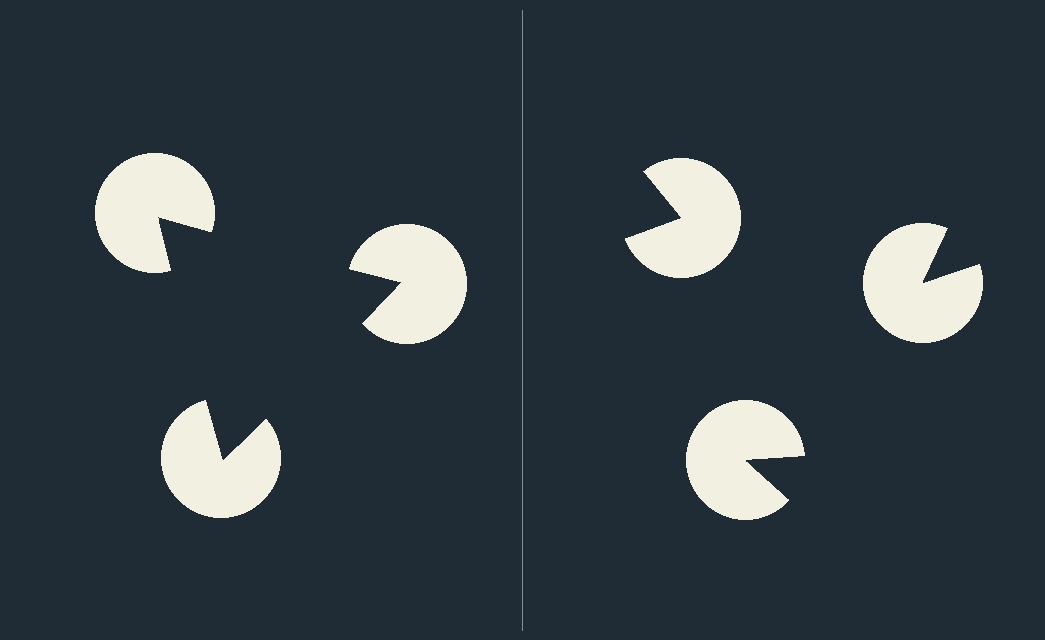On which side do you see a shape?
An illusory triangle appears on the left side. On the right side the wedge cuts are rotated, so no coherent shape forms.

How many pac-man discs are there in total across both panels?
6 — 3 on each side.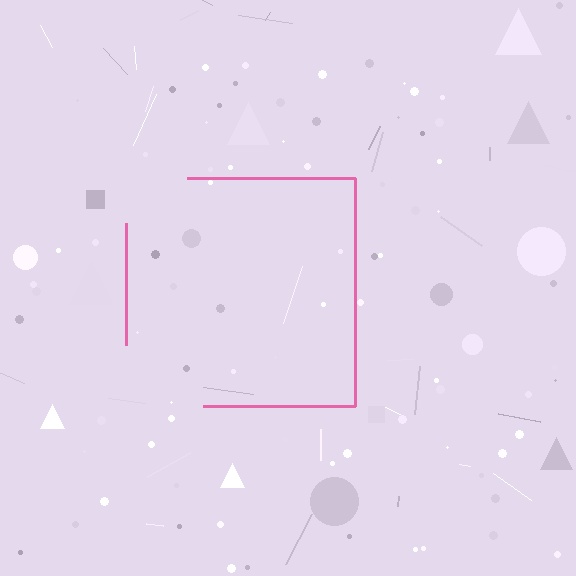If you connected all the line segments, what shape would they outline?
They would outline a square.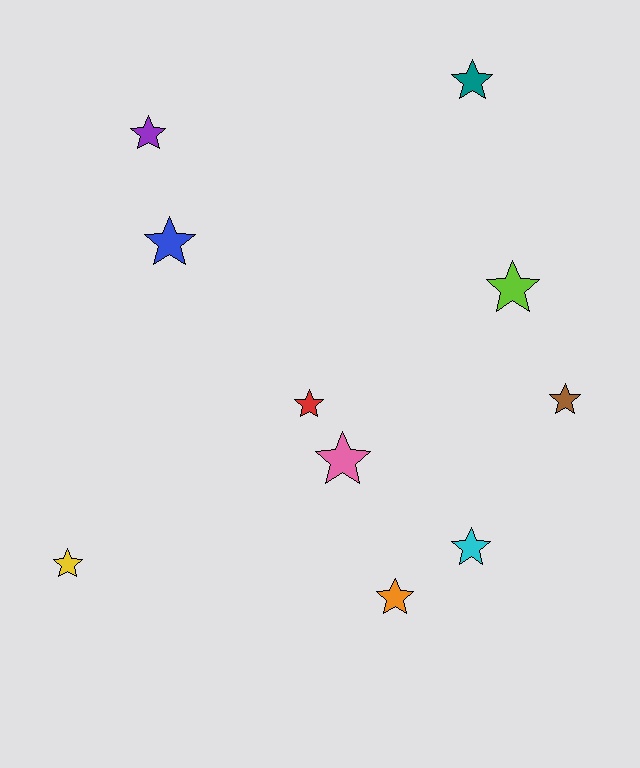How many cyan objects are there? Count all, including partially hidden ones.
There is 1 cyan object.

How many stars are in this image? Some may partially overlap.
There are 10 stars.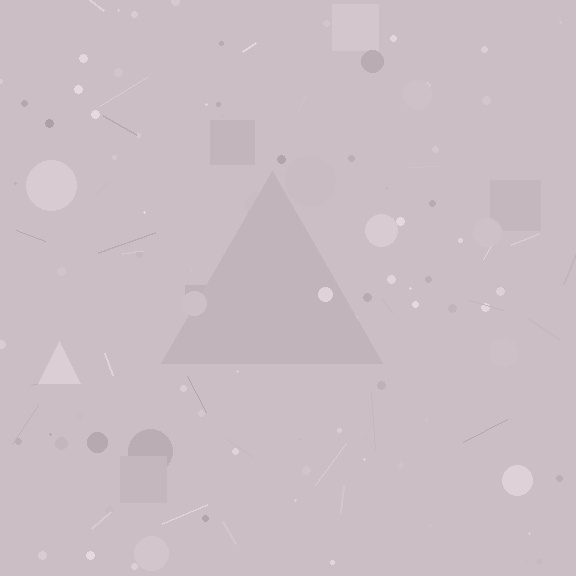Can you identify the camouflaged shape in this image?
The camouflaged shape is a triangle.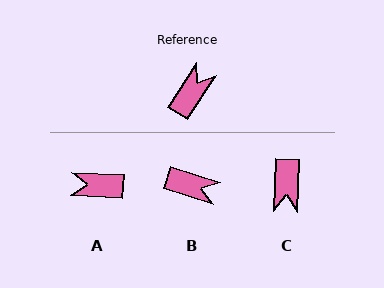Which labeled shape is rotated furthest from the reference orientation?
C, about 150 degrees away.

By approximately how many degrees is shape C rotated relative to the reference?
Approximately 150 degrees clockwise.